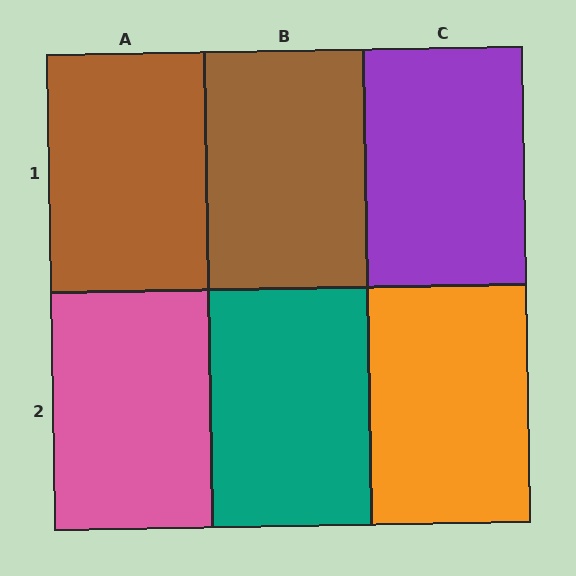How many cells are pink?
1 cell is pink.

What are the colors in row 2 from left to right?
Pink, teal, orange.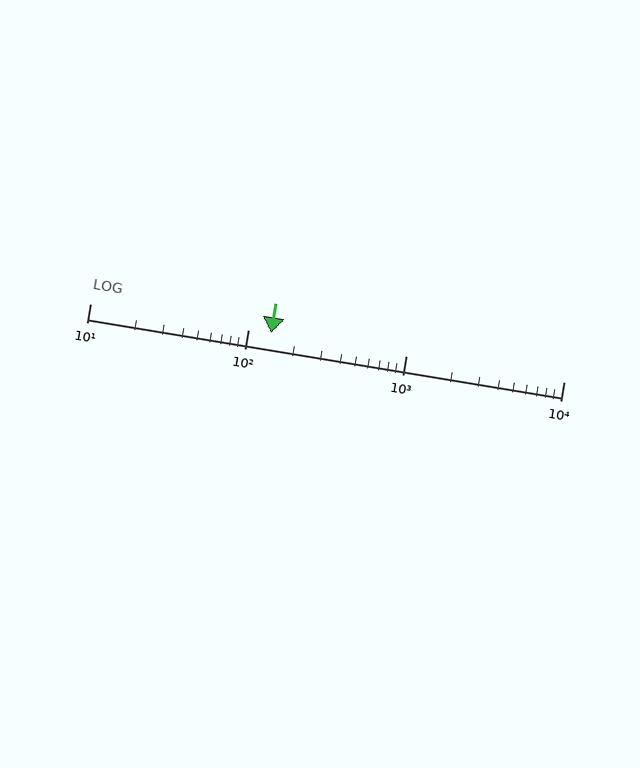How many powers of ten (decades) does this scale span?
The scale spans 3 decades, from 10 to 10000.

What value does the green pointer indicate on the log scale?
The pointer indicates approximately 140.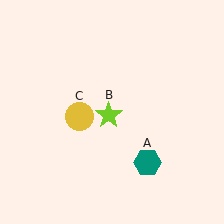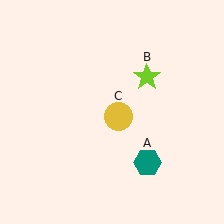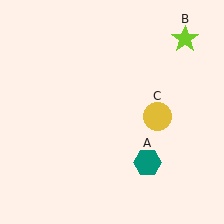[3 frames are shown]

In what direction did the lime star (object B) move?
The lime star (object B) moved up and to the right.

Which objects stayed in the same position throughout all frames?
Teal hexagon (object A) remained stationary.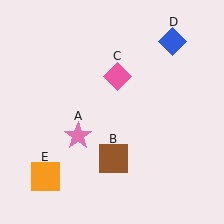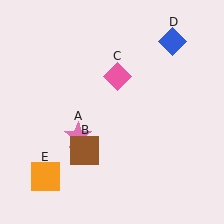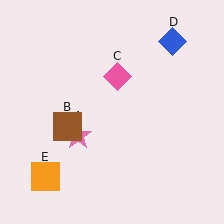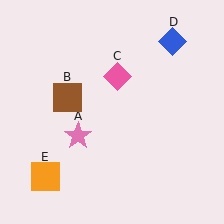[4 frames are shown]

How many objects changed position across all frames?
1 object changed position: brown square (object B).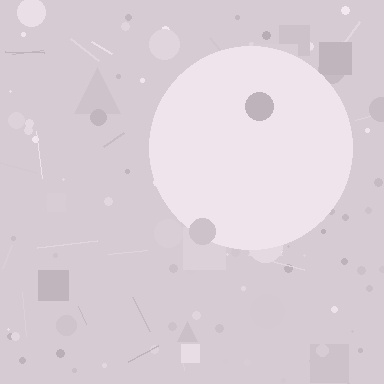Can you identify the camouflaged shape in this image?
The camouflaged shape is a circle.